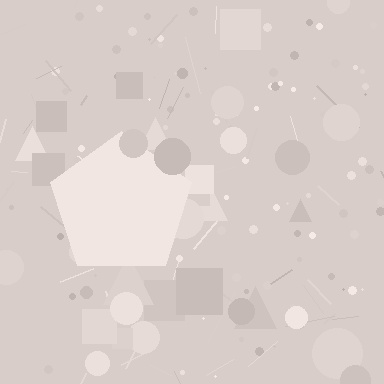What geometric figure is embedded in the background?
A pentagon is embedded in the background.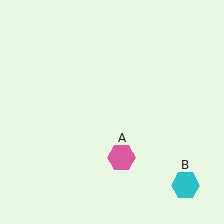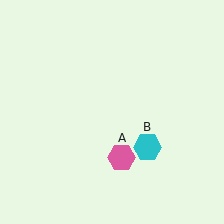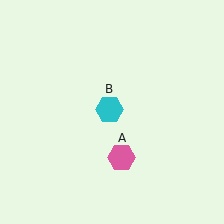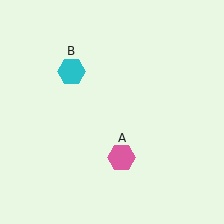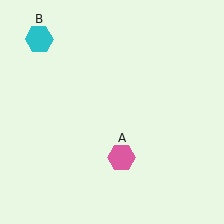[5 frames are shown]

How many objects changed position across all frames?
1 object changed position: cyan hexagon (object B).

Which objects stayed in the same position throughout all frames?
Pink hexagon (object A) remained stationary.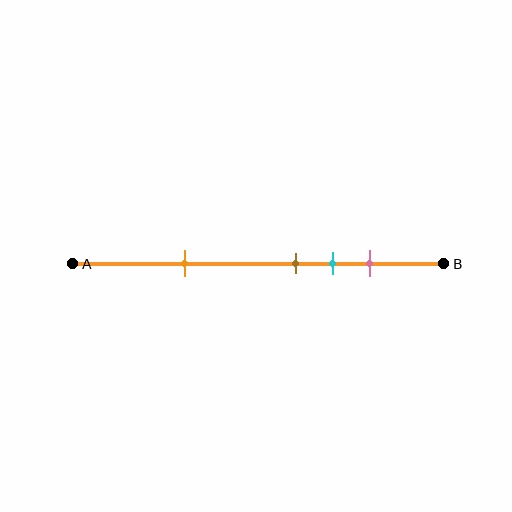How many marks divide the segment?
There are 4 marks dividing the segment.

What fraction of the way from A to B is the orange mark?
The orange mark is approximately 30% (0.3) of the way from A to B.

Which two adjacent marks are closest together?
The brown and cyan marks are the closest adjacent pair.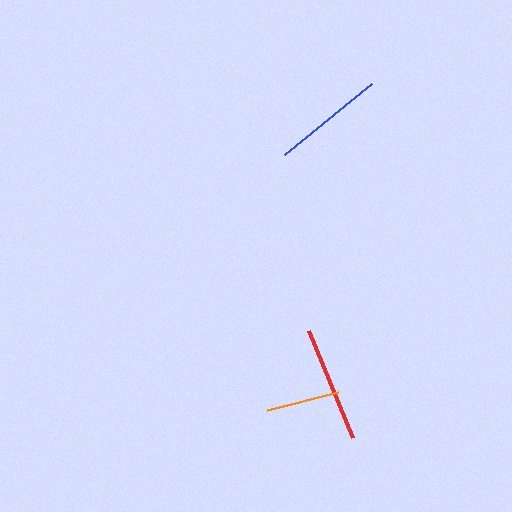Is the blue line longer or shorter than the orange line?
The blue line is longer than the orange line.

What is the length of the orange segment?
The orange segment is approximately 73 pixels long.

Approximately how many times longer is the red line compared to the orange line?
The red line is approximately 1.6 times the length of the orange line.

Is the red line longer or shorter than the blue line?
The red line is longer than the blue line.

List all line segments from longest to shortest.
From longest to shortest: red, blue, orange.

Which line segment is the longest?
The red line is the longest at approximately 116 pixels.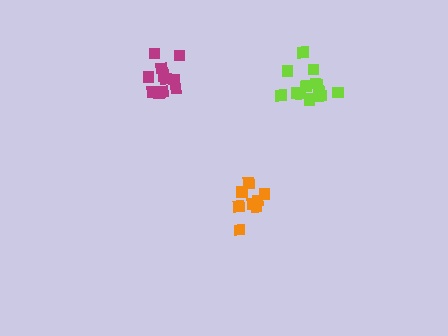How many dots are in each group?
Group 1: 11 dots, Group 2: 8 dots, Group 3: 14 dots (33 total).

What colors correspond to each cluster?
The clusters are colored: magenta, orange, lime.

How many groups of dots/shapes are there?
There are 3 groups.